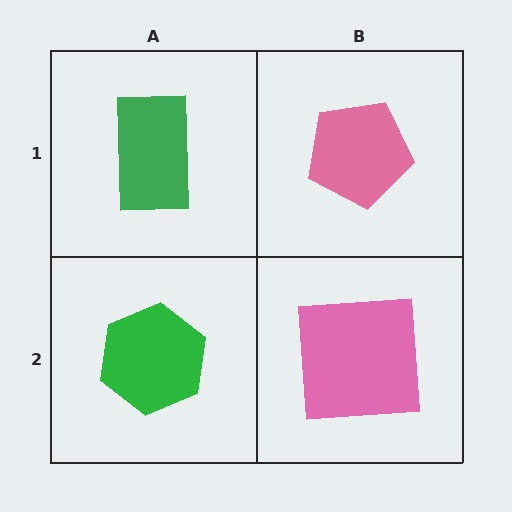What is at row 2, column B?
A pink square.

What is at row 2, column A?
A green hexagon.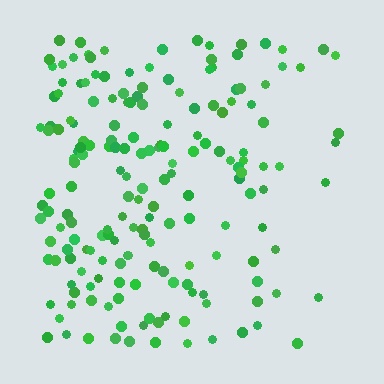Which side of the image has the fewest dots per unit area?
The right.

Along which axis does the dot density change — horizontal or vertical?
Horizontal.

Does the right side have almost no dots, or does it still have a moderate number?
Still a moderate number, just noticeably fewer than the left.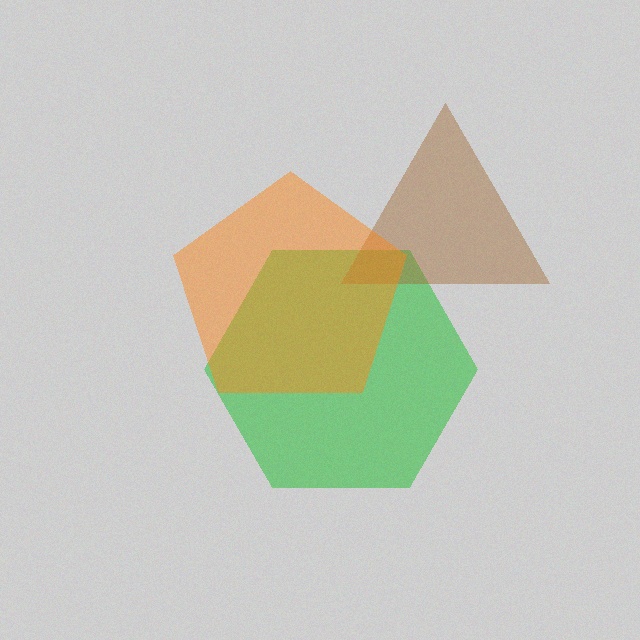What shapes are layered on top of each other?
The layered shapes are: a green hexagon, a brown triangle, an orange pentagon.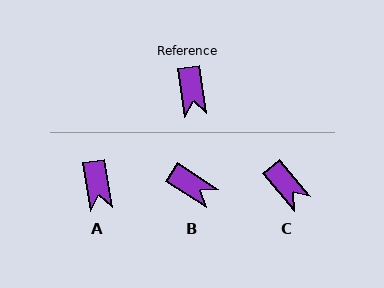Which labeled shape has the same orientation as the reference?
A.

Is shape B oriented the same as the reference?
No, it is off by about 49 degrees.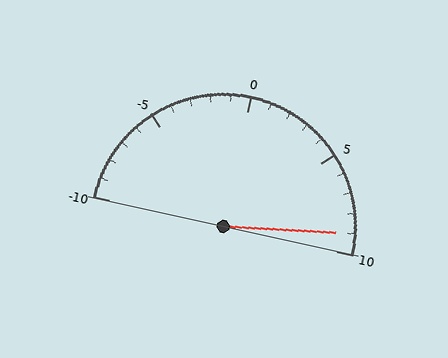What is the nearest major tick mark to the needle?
The nearest major tick mark is 10.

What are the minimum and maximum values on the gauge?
The gauge ranges from -10 to 10.